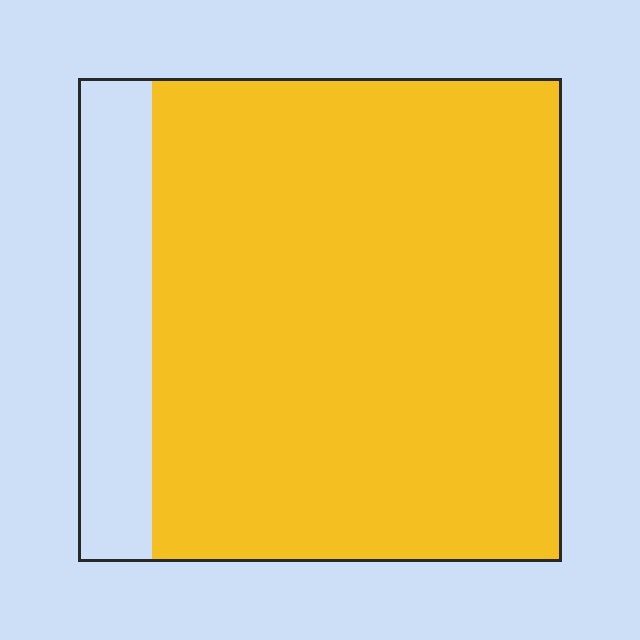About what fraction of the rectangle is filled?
About five sixths (5/6).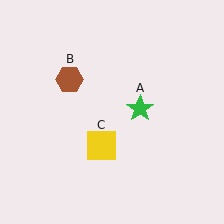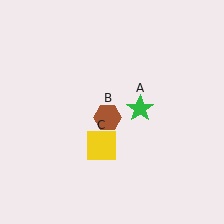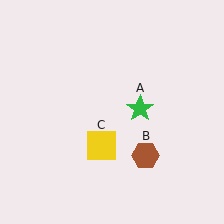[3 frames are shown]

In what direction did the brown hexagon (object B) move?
The brown hexagon (object B) moved down and to the right.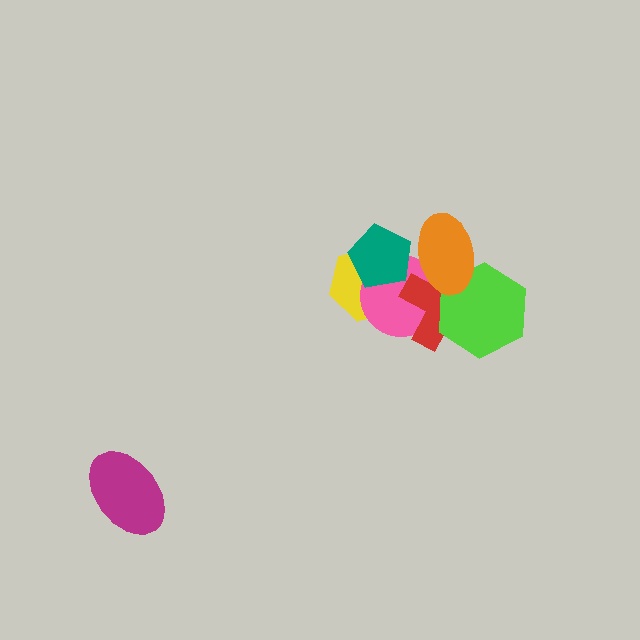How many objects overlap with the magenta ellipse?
0 objects overlap with the magenta ellipse.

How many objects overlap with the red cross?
3 objects overlap with the red cross.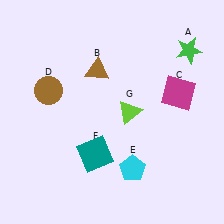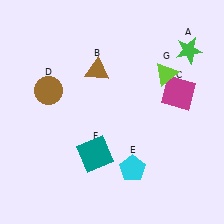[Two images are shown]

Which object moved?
The lime triangle (G) moved up.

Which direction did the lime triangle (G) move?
The lime triangle (G) moved up.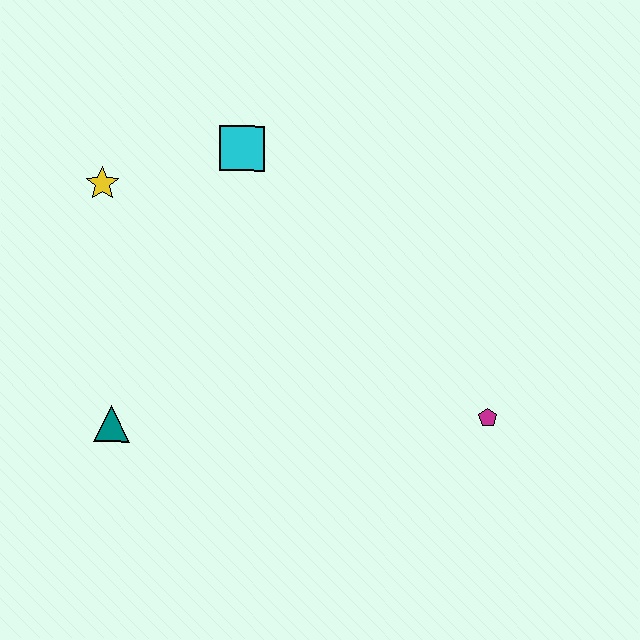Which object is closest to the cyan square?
The yellow star is closest to the cyan square.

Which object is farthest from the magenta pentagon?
The yellow star is farthest from the magenta pentagon.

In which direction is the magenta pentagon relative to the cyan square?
The magenta pentagon is below the cyan square.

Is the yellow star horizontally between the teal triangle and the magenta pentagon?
No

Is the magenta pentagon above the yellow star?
No